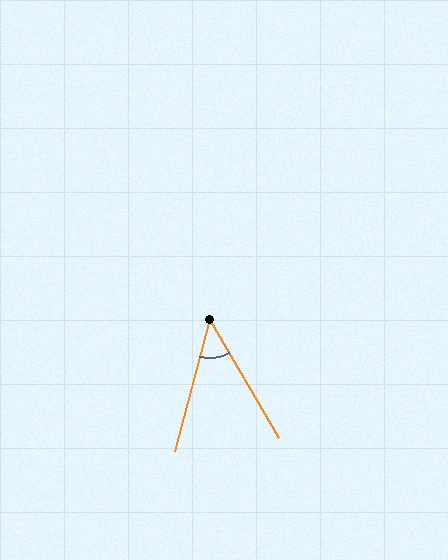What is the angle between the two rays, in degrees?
Approximately 45 degrees.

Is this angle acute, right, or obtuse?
It is acute.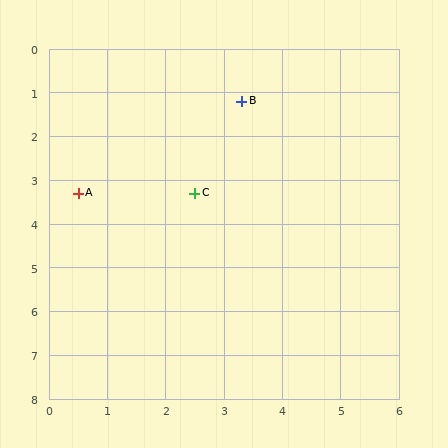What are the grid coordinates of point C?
Point C is at approximately (2.5, 3.3).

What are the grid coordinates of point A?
Point A is at approximately (0.5, 3.3).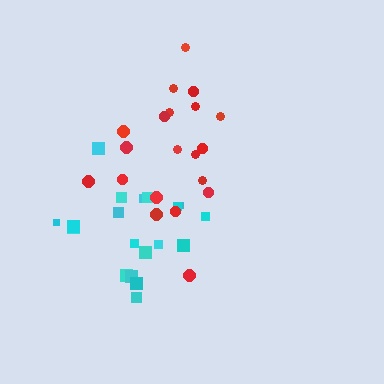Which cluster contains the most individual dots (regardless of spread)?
Cyan (20).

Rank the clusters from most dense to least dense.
cyan, red.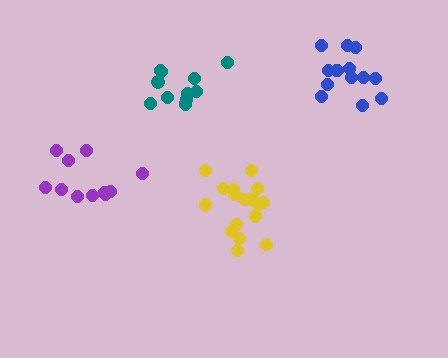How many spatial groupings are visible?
There are 4 spatial groupings.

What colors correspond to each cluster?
The clusters are colored: purple, teal, yellow, blue.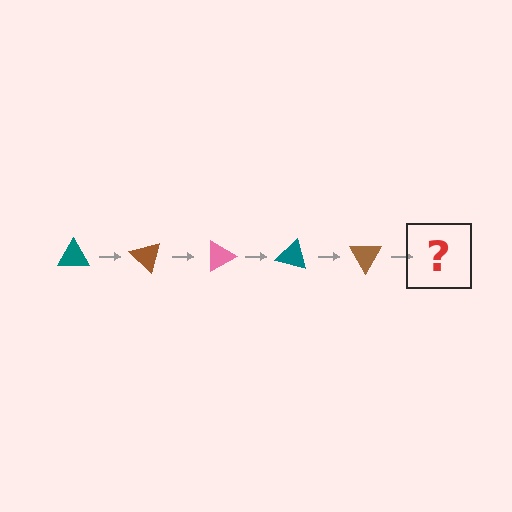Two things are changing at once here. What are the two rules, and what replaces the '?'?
The two rules are that it rotates 45 degrees each step and the color cycles through teal, brown, and pink. The '?' should be a pink triangle, rotated 225 degrees from the start.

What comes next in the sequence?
The next element should be a pink triangle, rotated 225 degrees from the start.